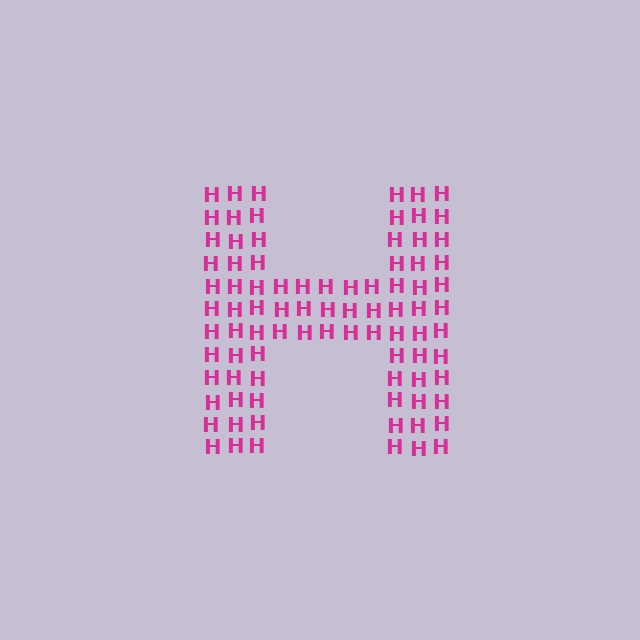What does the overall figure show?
The overall figure shows the letter H.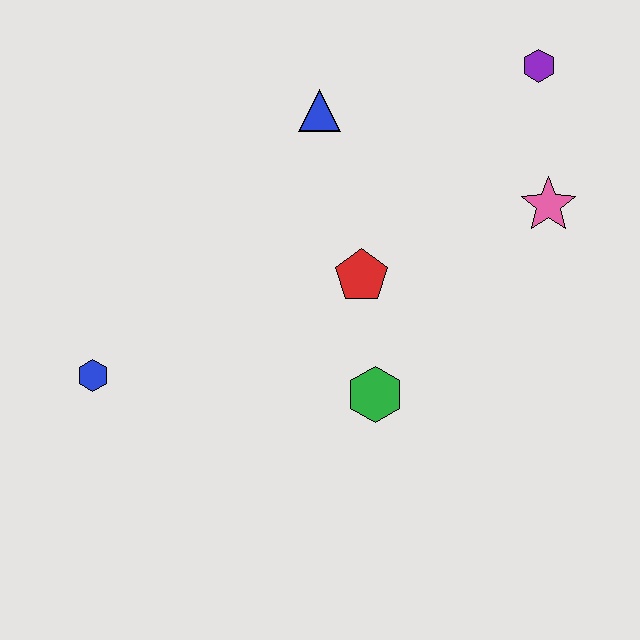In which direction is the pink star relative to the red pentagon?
The pink star is to the right of the red pentagon.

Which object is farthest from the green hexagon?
The purple hexagon is farthest from the green hexagon.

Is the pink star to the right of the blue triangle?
Yes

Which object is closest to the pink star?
The purple hexagon is closest to the pink star.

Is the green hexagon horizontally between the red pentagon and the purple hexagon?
Yes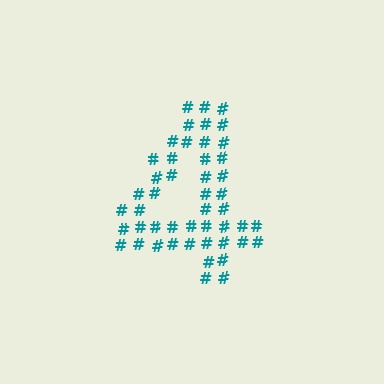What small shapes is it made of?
It is made of small hash symbols.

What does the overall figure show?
The overall figure shows the digit 4.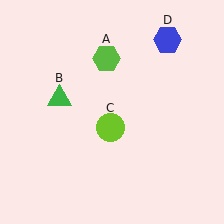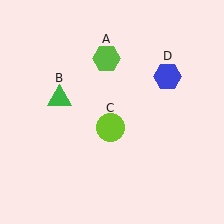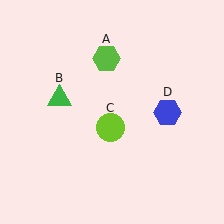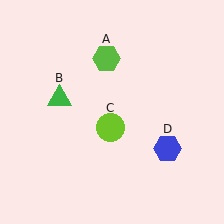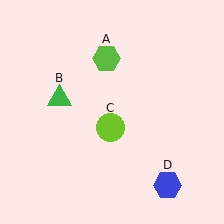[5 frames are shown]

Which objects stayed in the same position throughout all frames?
Lime hexagon (object A) and green triangle (object B) and lime circle (object C) remained stationary.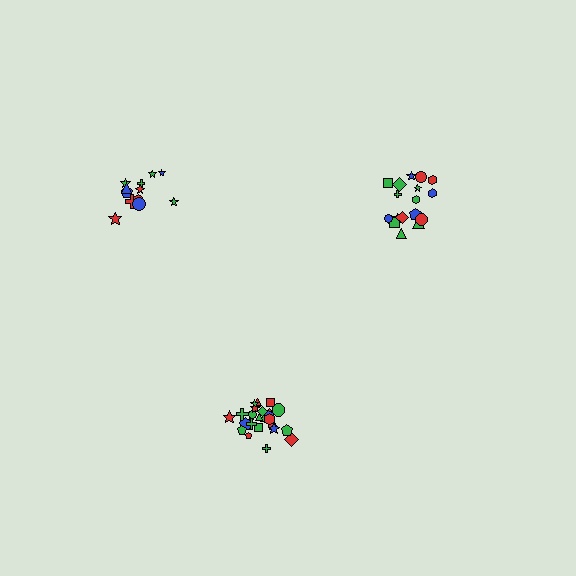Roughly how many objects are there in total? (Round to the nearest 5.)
Roughly 55 objects in total.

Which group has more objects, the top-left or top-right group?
The top-right group.